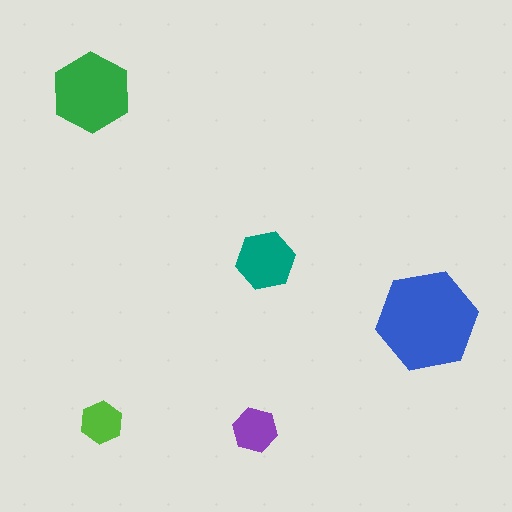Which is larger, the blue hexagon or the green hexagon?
The blue one.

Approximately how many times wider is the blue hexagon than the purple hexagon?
About 2.5 times wider.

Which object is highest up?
The green hexagon is topmost.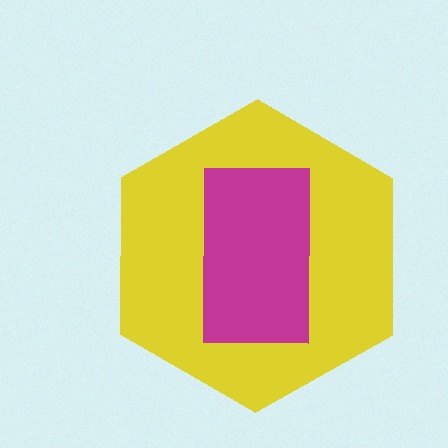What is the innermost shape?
The magenta rectangle.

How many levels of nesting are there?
2.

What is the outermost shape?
The yellow hexagon.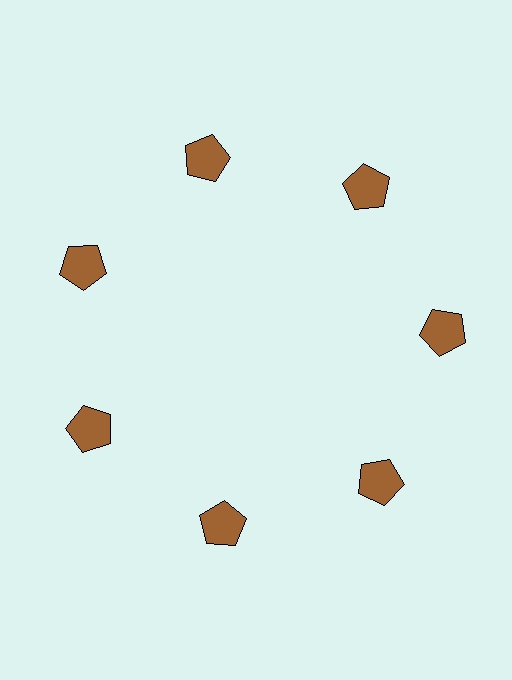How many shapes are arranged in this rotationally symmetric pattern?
There are 7 shapes, arranged in 7 groups of 1.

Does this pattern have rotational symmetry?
Yes, this pattern has 7-fold rotational symmetry. It looks the same after rotating 51 degrees around the center.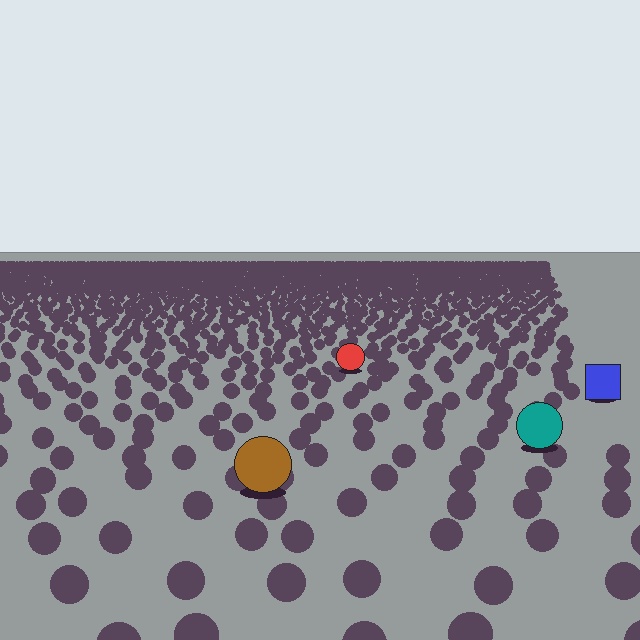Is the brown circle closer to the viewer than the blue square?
Yes. The brown circle is closer — you can tell from the texture gradient: the ground texture is coarser near it.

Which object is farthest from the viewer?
The red circle is farthest from the viewer. It appears smaller and the ground texture around it is denser.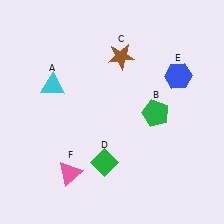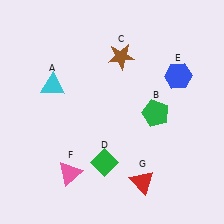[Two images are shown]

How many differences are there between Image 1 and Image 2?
There is 1 difference between the two images.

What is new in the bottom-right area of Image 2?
A red triangle (G) was added in the bottom-right area of Image 2.